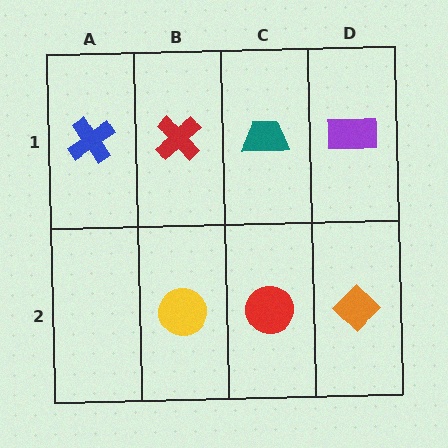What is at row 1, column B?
A red cross.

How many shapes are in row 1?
4 shapes.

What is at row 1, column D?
A purple rectangle.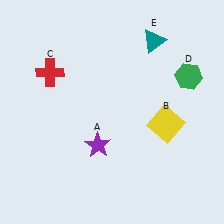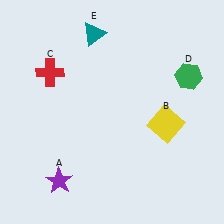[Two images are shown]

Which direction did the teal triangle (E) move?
The teal triangle (E) moved left.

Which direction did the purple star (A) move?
The purple star (A) moved left.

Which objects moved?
The objects that moved are: the purple star (A), the teal triangle (E).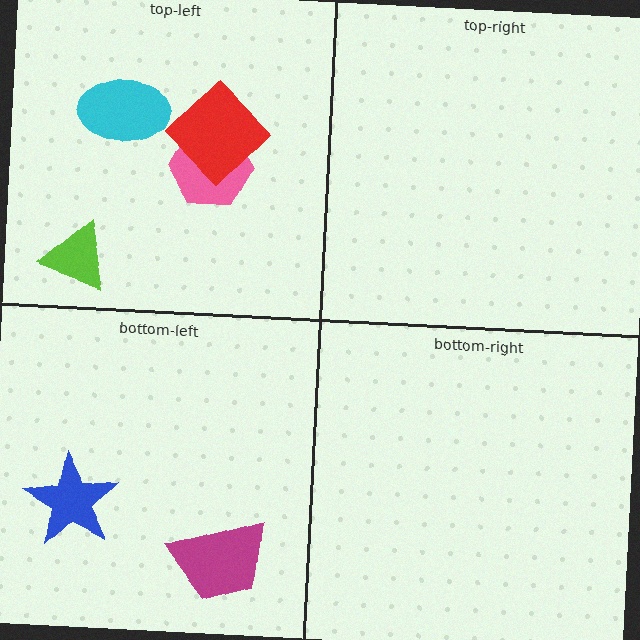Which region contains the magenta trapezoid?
The bottom-left region.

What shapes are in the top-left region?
The pink hexagon, the red diamond, the lime triangle, the cyan ellipse.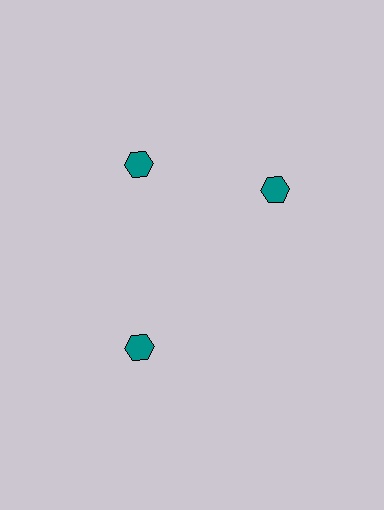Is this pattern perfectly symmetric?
No. The 3 teal hexagons are arranged in a ring, but one element near the 3 o'clock position is rotated out of alignment along the ring, breaking the 3-fold rotational symmetry.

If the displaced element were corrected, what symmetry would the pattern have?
It would have 3-fold rotational symmetry — the pattern would map onto itself every 120 degrees.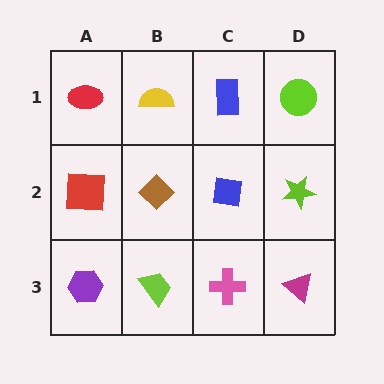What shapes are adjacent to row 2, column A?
A red ellipse (row 1, column A), a purple hexagon (row 3, column A), a brown diamond (row 2, column B).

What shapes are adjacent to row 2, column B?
A yellow semicircle (row 1, column B), a lime trapezoid (row 3, column B), a red square (row 2, column A), a blue square (row 2, column C).